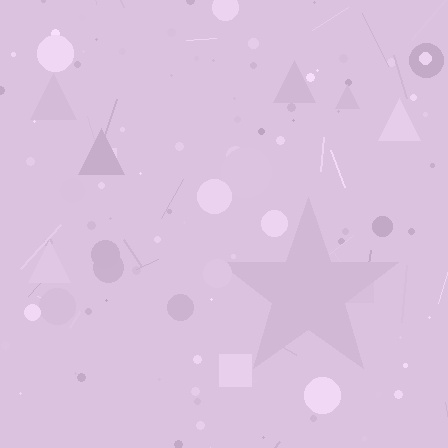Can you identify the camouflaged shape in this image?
The camouflaged shape is a star.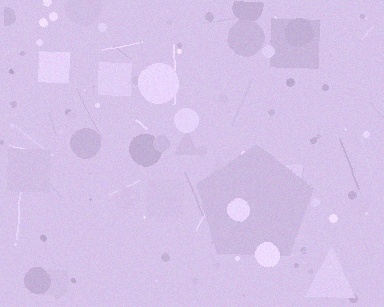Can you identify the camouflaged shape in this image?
The camouflaged shape is a pentagon.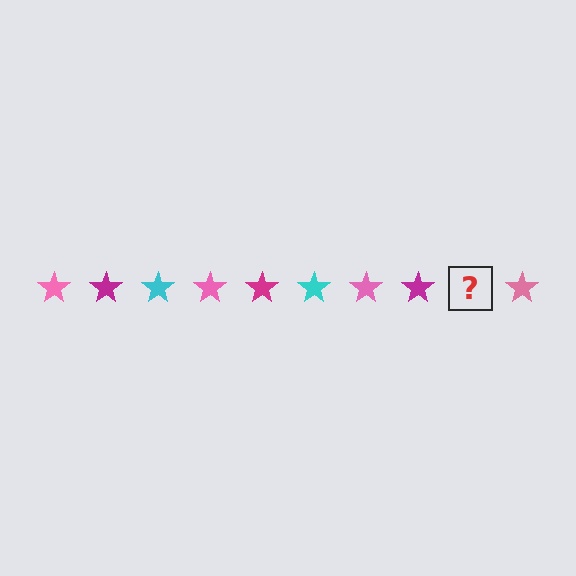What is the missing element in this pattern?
The missing element is a cyan star.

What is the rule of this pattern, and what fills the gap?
The rule is that the pattern cycles through pink, magenta, cyan stars. The gap should be filled with a cyan star.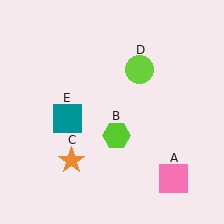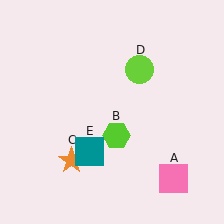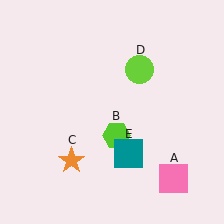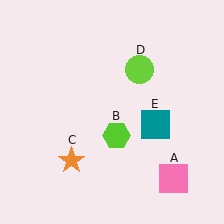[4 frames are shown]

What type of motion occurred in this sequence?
The teal square (object E) rotated counterclockwise around the center of the scene.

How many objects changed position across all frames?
1 object changed position: teal square (object E).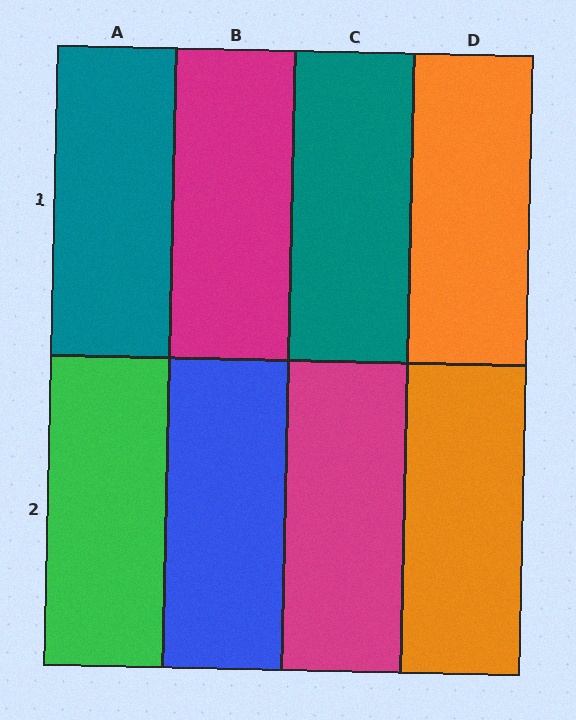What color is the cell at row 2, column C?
Magenta.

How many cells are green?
1 cell is green.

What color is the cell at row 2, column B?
Blue.